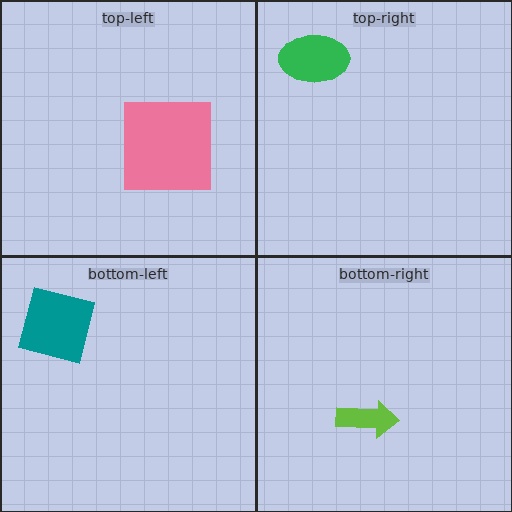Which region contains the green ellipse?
The top-right region.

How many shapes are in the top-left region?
1.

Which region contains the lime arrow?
The bottom-right region.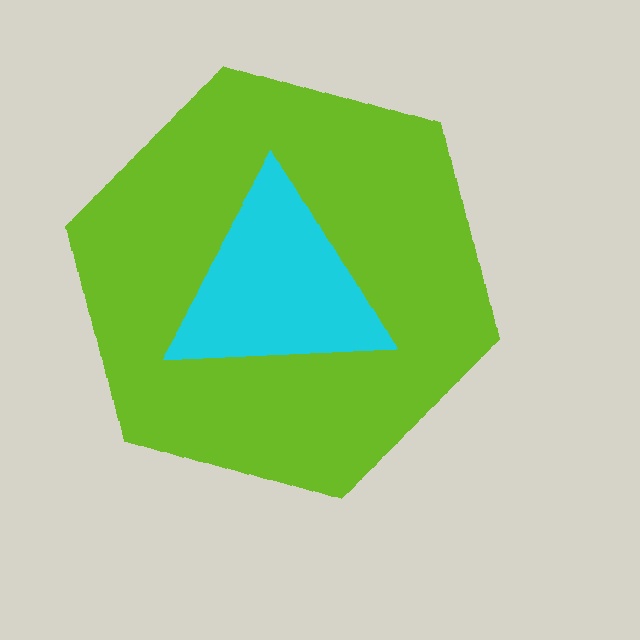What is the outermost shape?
The lime hexagon.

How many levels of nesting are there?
2.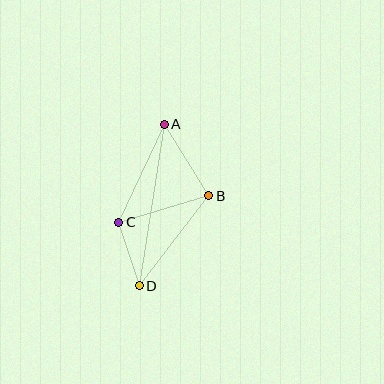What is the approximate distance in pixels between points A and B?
The distance between A and B is approximately 85 pixels.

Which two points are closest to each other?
Points C and D are closest to each other.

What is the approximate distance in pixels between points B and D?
The distance between B and D is approximately 113 pixels.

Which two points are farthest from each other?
Points A and D are farthest from each other.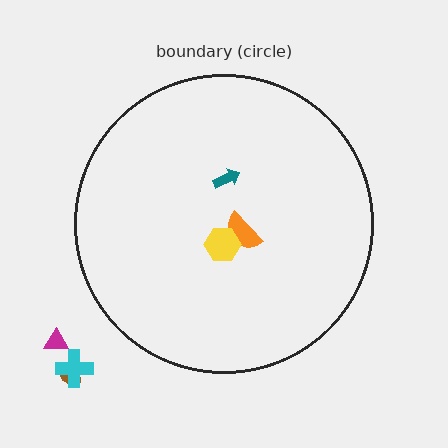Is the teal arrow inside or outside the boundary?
Inside.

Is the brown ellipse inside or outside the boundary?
Outside.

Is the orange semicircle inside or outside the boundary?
Inside.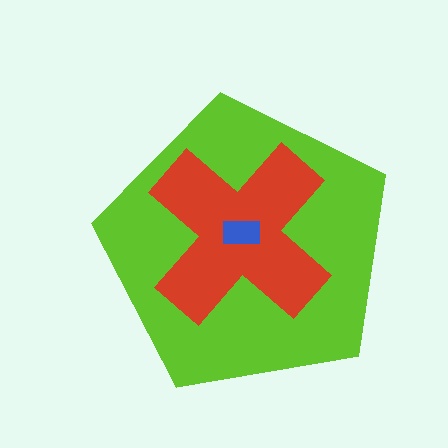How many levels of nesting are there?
3.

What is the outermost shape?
The lime pentagon.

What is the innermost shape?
The blue rectangle.